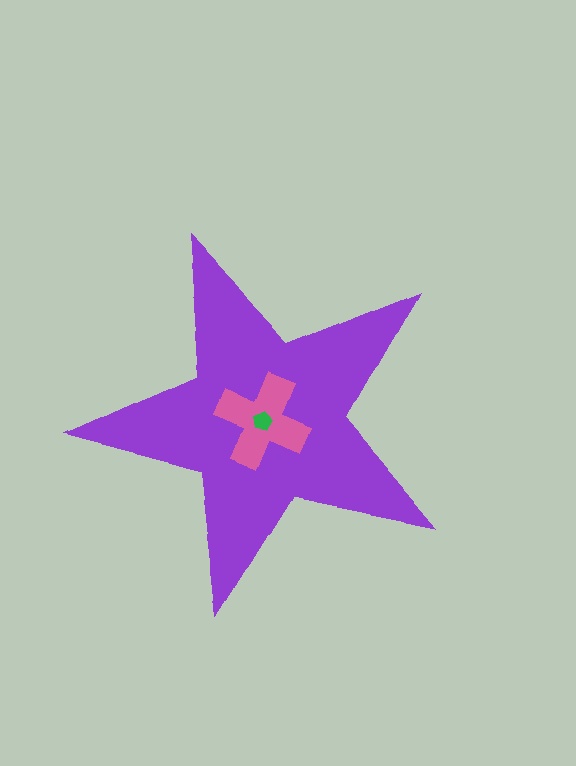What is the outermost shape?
The purple star.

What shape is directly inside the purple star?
The pink cross.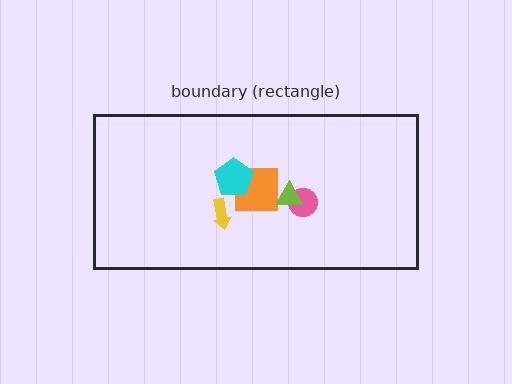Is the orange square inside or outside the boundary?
Inside.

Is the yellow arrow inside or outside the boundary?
Inside.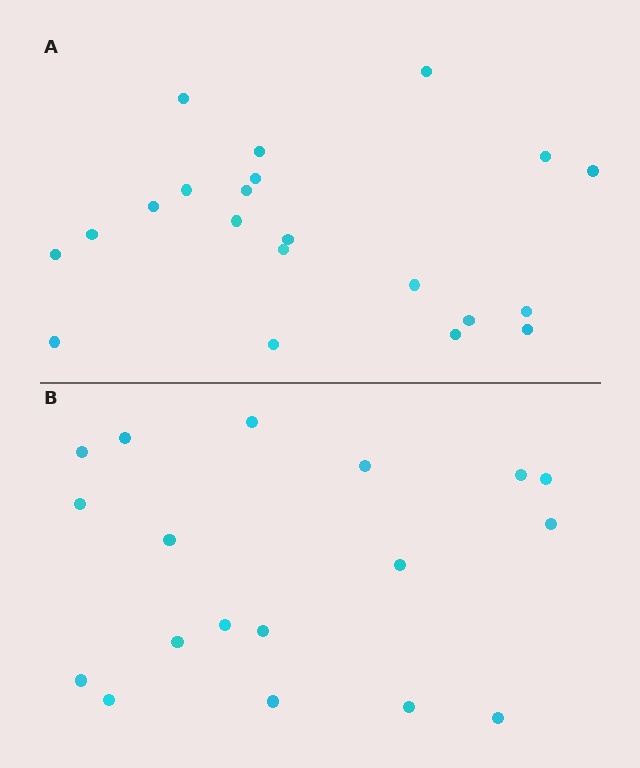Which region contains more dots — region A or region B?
Region A (the top region) has more dots.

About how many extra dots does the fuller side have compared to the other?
Region A has just a few more — roughly 2 or 3 more dots than region B.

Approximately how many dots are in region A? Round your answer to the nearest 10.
About 20 dots. (The exact count is 21, which rounds to 20.)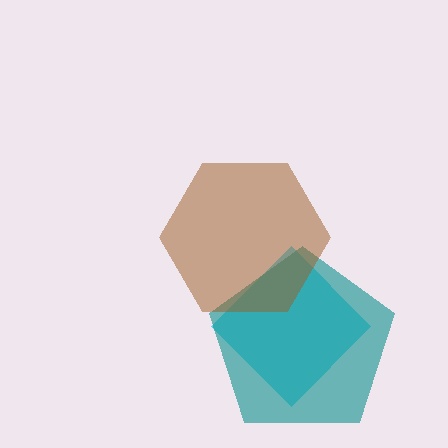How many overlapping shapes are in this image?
There are 3 overlapping shapes in the image.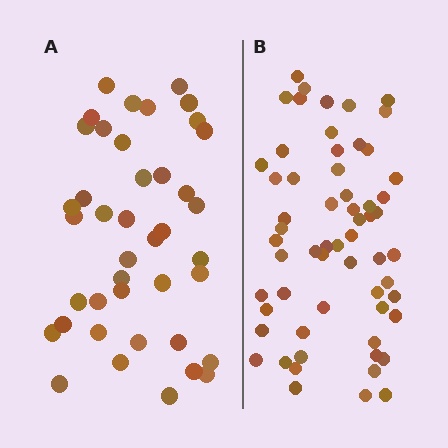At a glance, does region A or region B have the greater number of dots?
Region B (the right region) has more dots.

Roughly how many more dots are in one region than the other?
Region B has approximately 20 more dots than region A.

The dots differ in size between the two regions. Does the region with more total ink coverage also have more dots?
No. Region A has more total ink coverage because its dots are larger, but region B actually contains more individual dots. Total area can be misleading — the number of items is what matters here.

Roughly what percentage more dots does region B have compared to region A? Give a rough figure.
About 45% more.